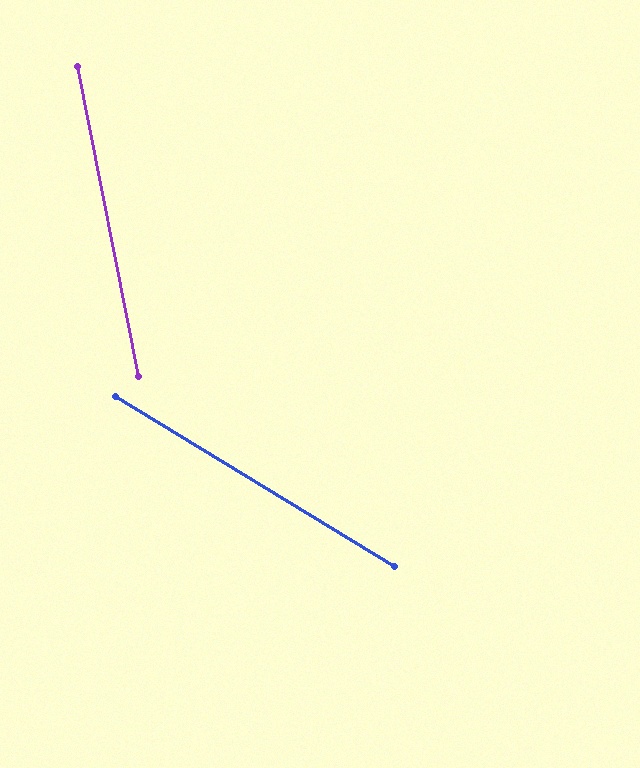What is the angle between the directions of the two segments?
Approximately 47 degrees.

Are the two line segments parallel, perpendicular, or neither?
Neither parallel nor perpendicular — they differ by about 47°.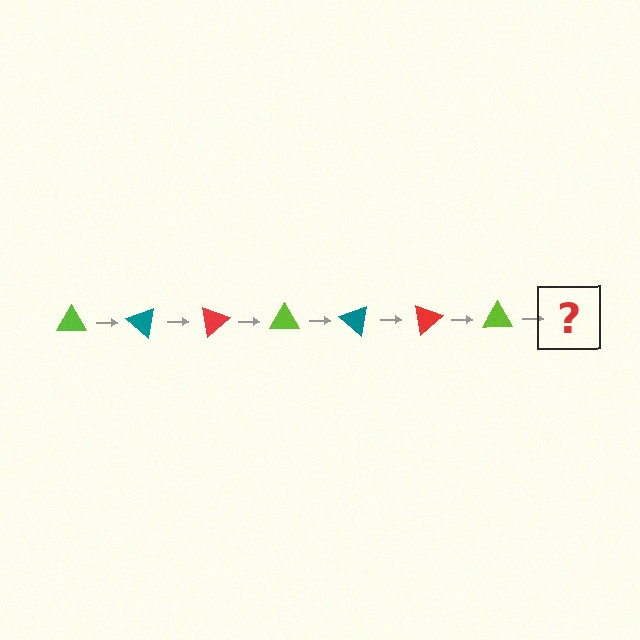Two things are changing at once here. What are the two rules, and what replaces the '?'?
The two rules are that it rotates 40 degrees each step and the color cycles through lime, teal, and red. The '?' should be a teal triangle, rotated 280 degrees from the start.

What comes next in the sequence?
The next element should be a teal triangle, rotated 280 degrees from the start.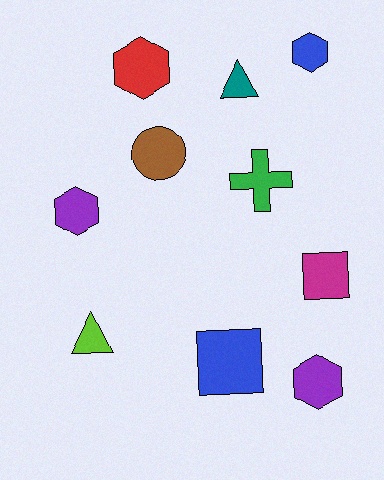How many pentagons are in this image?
There are no pentagons.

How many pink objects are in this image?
There are no pink objects.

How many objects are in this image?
There are 10 objects.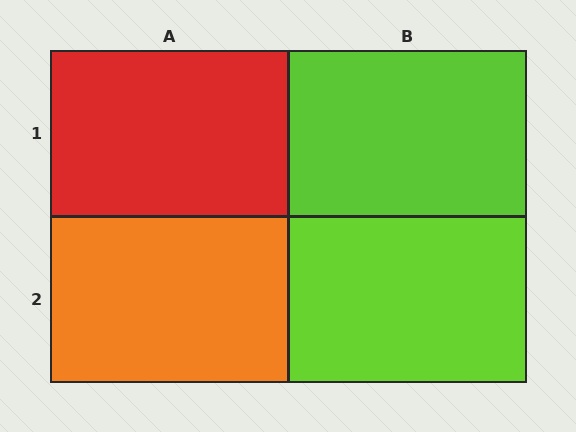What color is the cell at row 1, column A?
Red.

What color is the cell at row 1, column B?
Lime.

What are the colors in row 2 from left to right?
Orange, lime.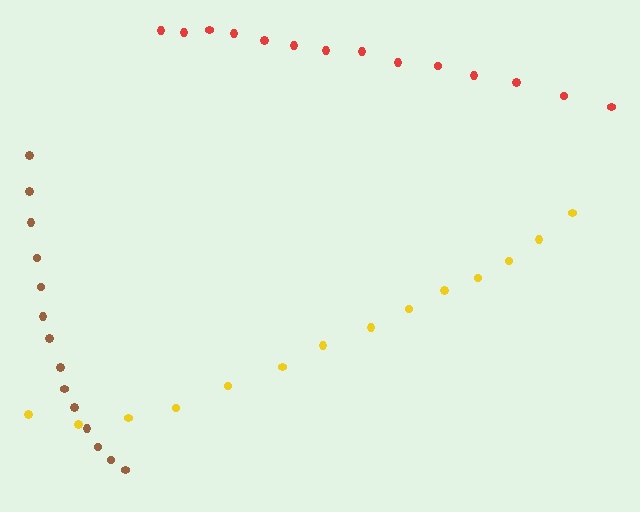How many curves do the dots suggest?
There are 3 distinct paths.